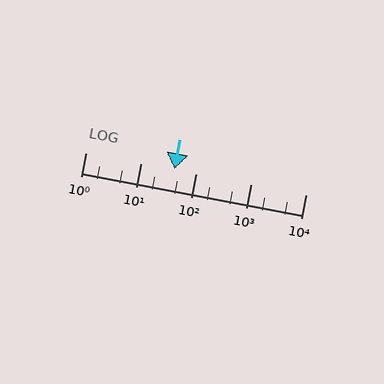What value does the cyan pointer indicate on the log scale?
The pointer indicates approximately 41.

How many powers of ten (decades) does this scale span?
The scale spans 4 decades, from 1 to 10000.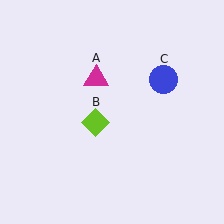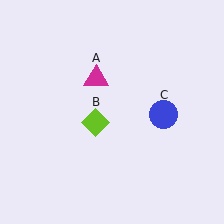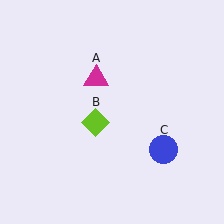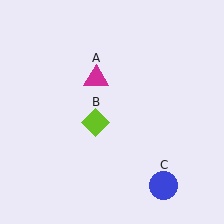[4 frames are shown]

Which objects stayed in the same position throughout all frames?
Magenta triangle (object A) and lime diamond (object B) remained stationary.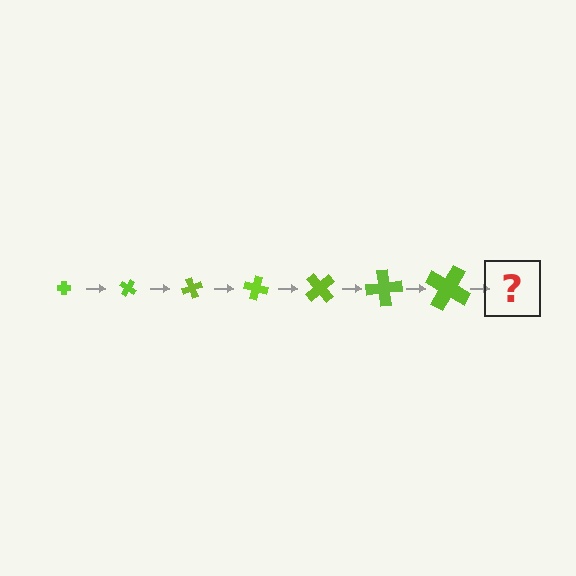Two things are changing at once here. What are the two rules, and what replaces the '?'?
The two rules are that the cross grows larger each step and it rotates 35 degrees each step. The '?' should be a cross, larger than the previous one and rotated 245 degrees from the start.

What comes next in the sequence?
The next element should be a cross, larger than the previous one and rotated 245 degrees from the start.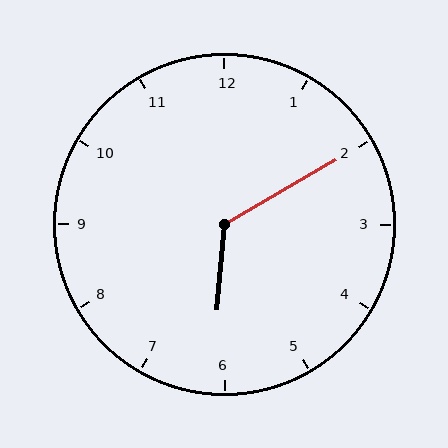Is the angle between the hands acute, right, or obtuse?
It is obtuse.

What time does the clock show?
6:10.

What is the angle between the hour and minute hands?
Approximately 125 degrees.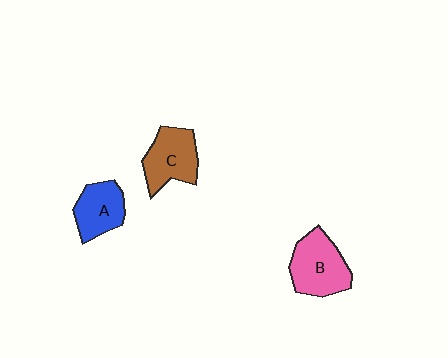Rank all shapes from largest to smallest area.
From largest to smallest: B (pink), C (brown), A (blue).